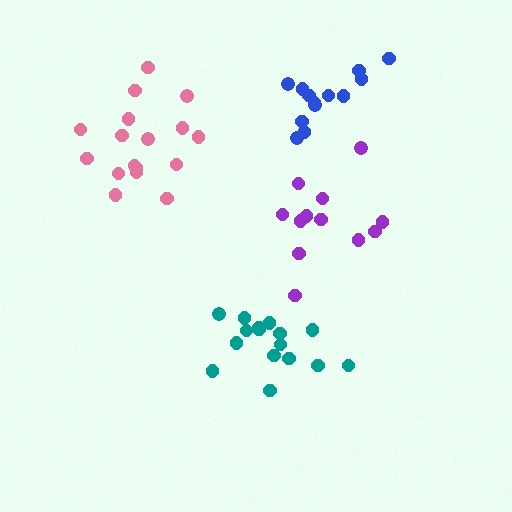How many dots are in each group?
Group 1: 16 dots, Group 2: 13 dots, Group 3: 17 dots, Group 4: 12 dots (58 total).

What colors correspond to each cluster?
The clusters are colored: teal, blue, pink, purple.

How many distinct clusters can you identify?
There are 4 distinct clusters.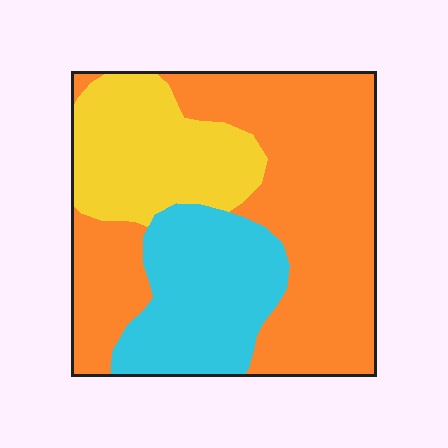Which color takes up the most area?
Orange, at roughly 55%.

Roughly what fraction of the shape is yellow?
Yellow takes up about one quarter (1/4) of the shape.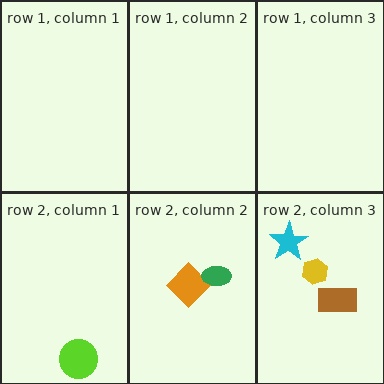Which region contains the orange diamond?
The row 2, column 2 region.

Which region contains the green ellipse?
The row 2, column 2 region.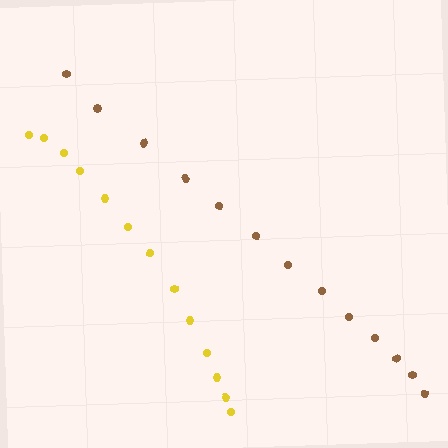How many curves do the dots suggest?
There are 2 distinct paths.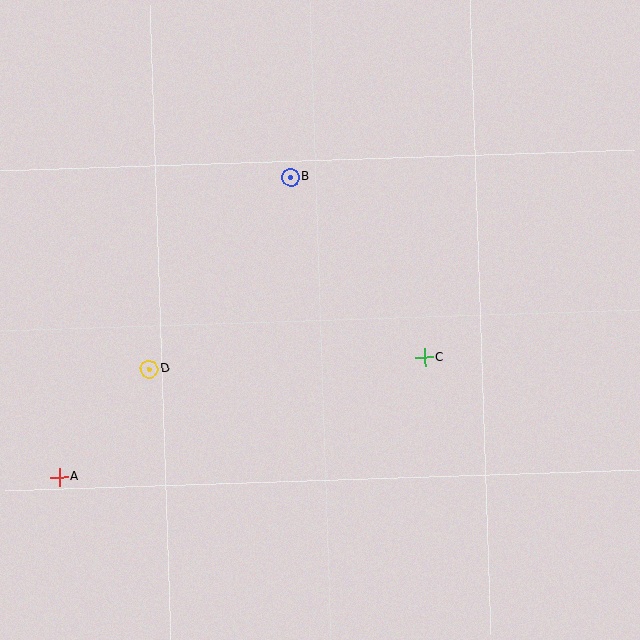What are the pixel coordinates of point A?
Point A is at (59, 477).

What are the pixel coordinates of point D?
Point D is at (149, 369).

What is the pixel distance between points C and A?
The distance between C and A is 384 pixels.